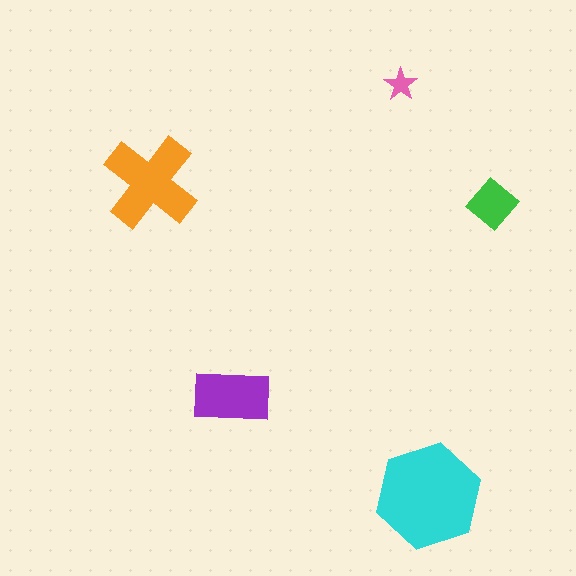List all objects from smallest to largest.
The pink star, the green diamond, the purple rectangle, the orange cross, the cyan hexagon.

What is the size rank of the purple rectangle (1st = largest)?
3rd.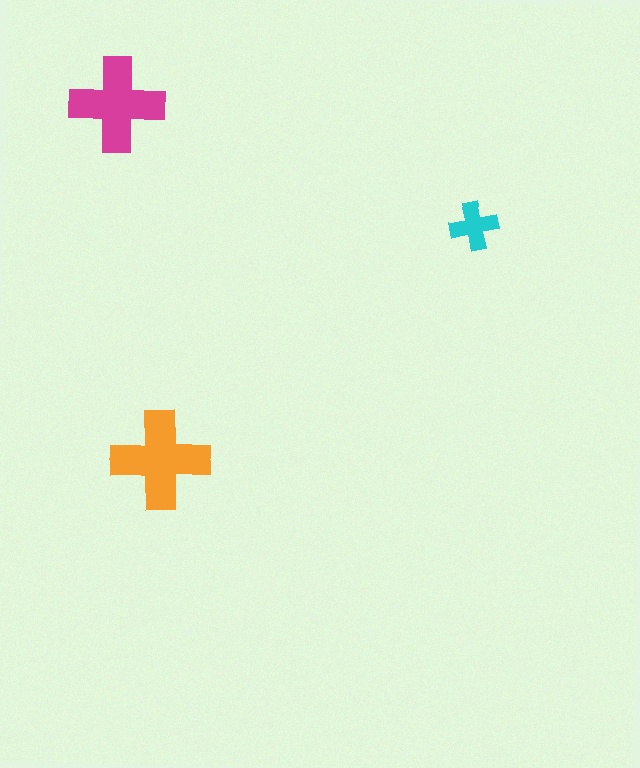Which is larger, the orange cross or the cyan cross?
The orange one.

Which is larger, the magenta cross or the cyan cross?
The magenta one.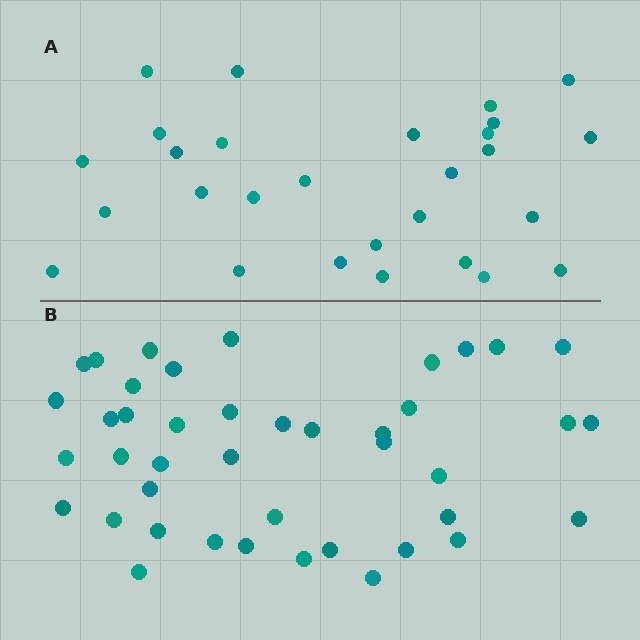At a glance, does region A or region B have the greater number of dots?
Region B (the bottom region) has more dots.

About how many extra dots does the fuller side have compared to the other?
Region B has approximately 15 more dots than region A.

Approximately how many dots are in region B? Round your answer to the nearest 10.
About 40 dots. (The exact count is 42, which rounds to 40.)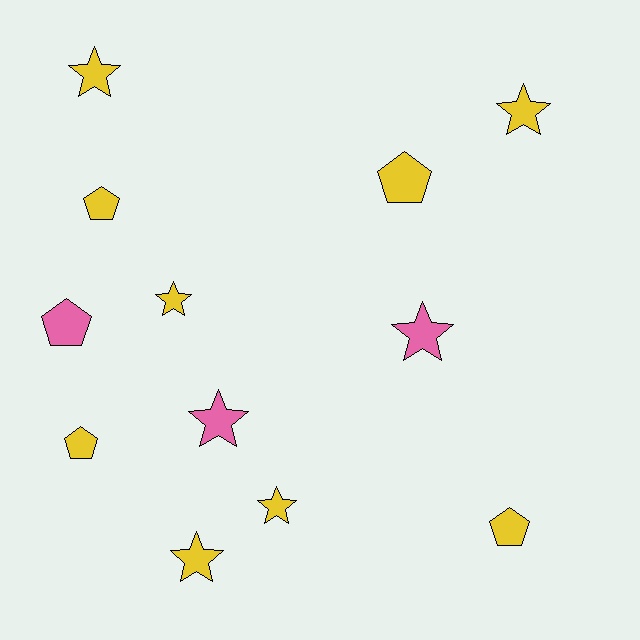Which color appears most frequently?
Yellow, with 9 objects.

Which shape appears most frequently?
Star, with 7 objects.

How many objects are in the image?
There are 12 objects.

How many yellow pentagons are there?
There are 4 yellow pentagons.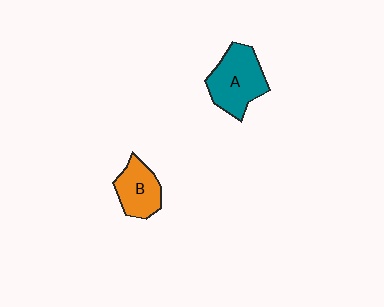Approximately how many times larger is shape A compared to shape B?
Approximately 1.4 times.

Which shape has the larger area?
Shape A (teal).